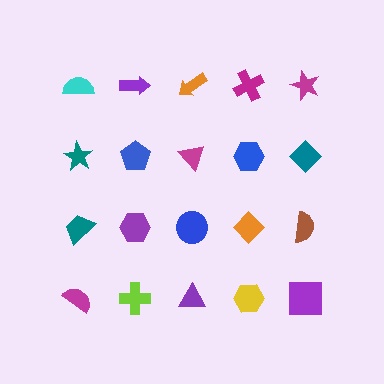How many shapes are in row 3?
5 shapes.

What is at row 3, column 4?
An orange diamond.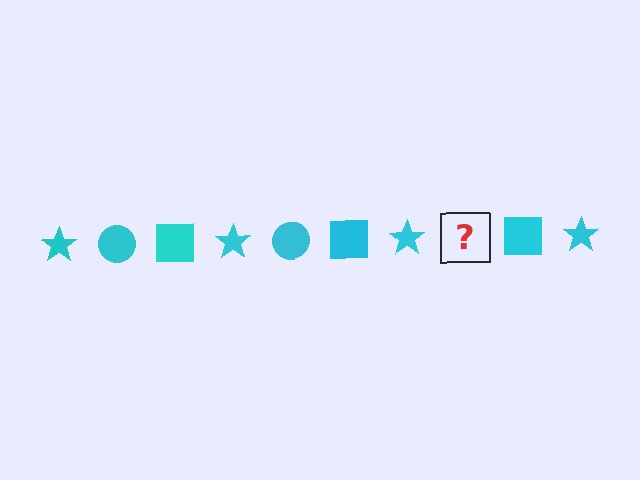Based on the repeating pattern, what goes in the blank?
The blank should be a cyan circle.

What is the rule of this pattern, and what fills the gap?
The rule is that the pattern cycles through star, circle, square shapes in cyan. The gap should be filled with a cyan circle.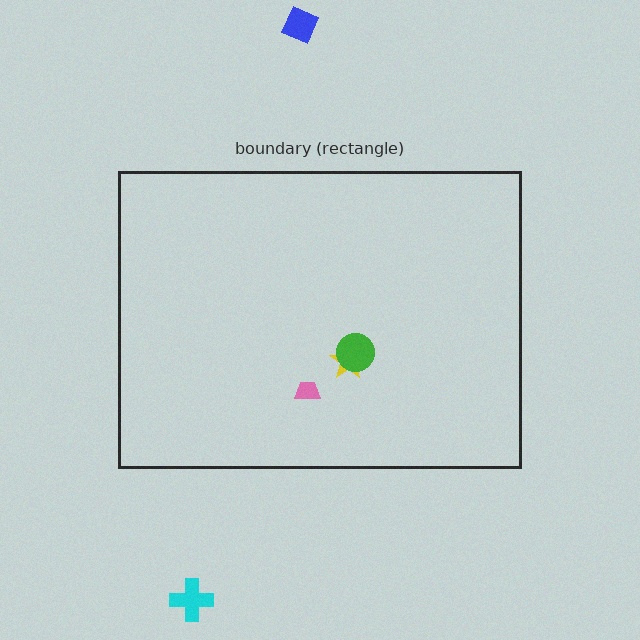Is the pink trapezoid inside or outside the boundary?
Inside.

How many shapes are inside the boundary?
3 inside, 2 outside.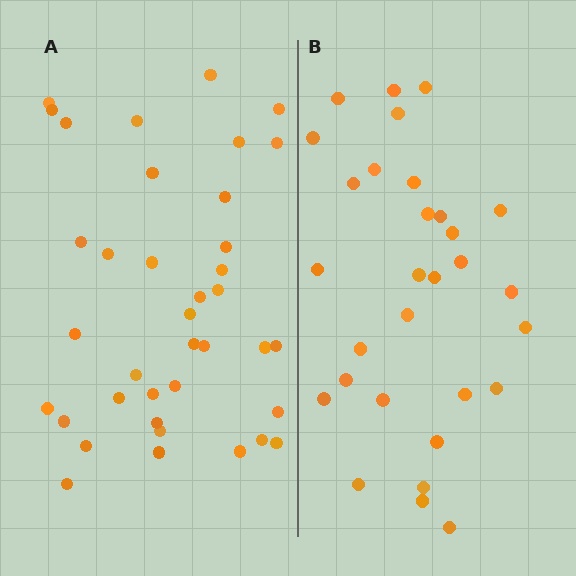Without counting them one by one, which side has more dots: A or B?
Region A (the left region) has more dots.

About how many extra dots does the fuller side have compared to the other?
Region A has roughly 8 or so more dots than region B.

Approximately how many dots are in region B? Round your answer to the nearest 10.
About 30 dots.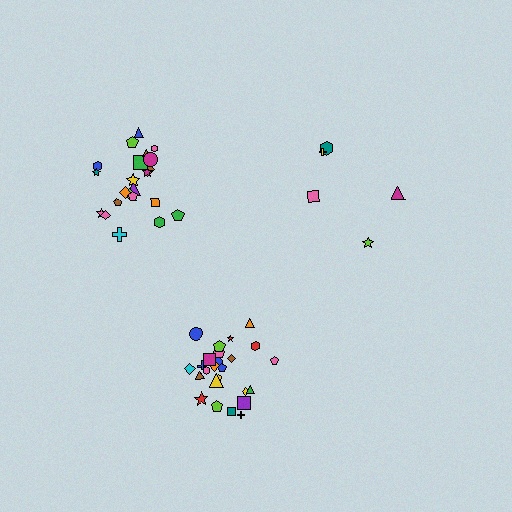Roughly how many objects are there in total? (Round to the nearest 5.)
Roughly 50 objects in total.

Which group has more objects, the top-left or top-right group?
The top-left group.